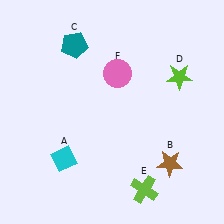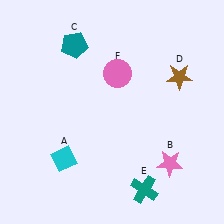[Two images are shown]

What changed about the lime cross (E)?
In Image 1, E is lime. In Image 2, it changed to teal.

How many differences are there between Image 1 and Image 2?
There are 3 differences between the two images.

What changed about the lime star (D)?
In Image 1, D is lime. In Image 2, it changed to brown.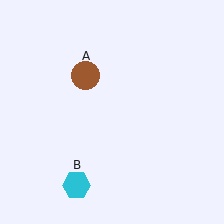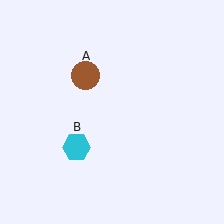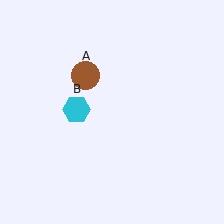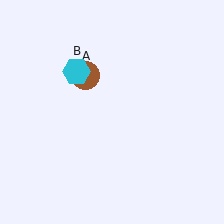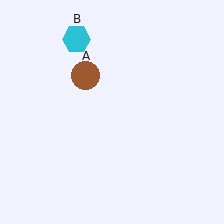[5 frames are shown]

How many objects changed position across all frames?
1 object changed position: cyan hexagon (object B).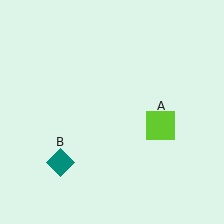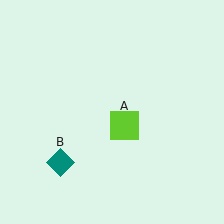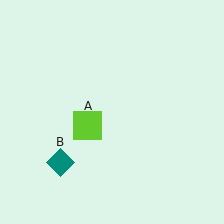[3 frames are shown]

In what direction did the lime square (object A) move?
The lime square (object A) moved left.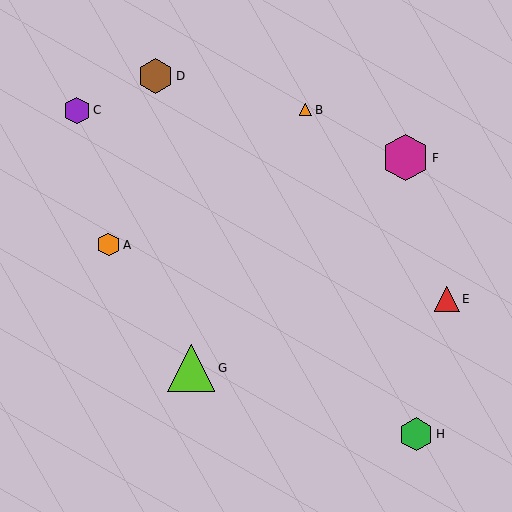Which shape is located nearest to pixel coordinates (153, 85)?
The brown hexagon (labeled D) at (156, 76) is nearest to that location.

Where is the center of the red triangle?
The center of the red triangle is at (447, 299).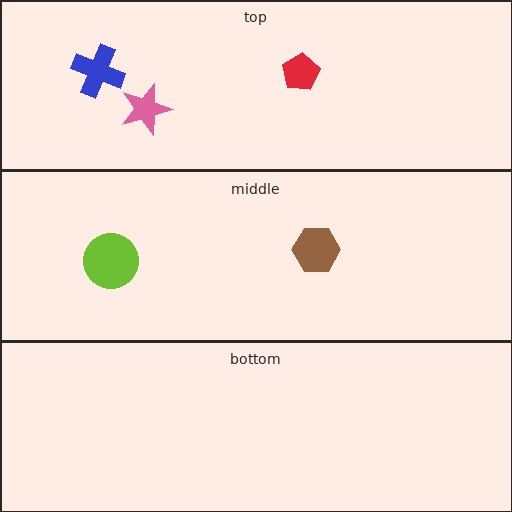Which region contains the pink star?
The top region.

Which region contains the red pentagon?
The top region.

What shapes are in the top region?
The red pentagon, the blue cross, the pink star.